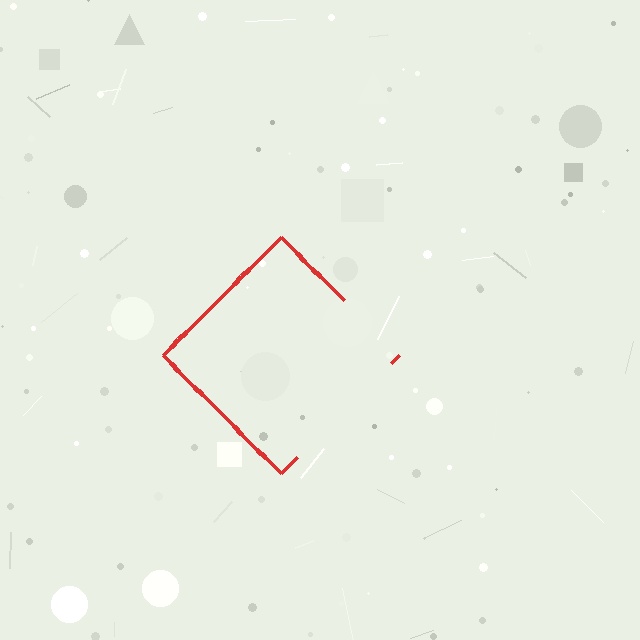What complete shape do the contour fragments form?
The contour fragments form a diamond.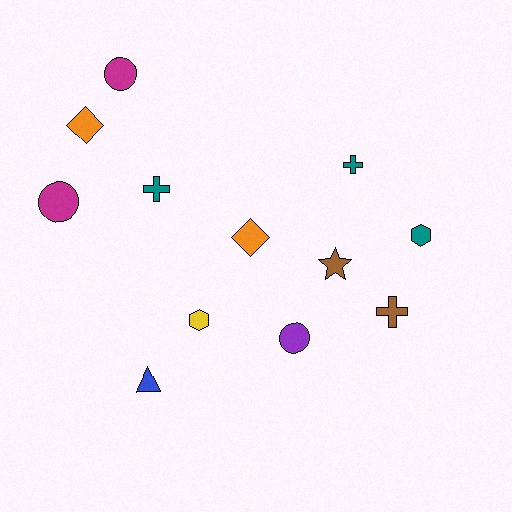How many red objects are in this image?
There are no red objects.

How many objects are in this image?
There are 12 objects.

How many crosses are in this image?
There are 3 crosses.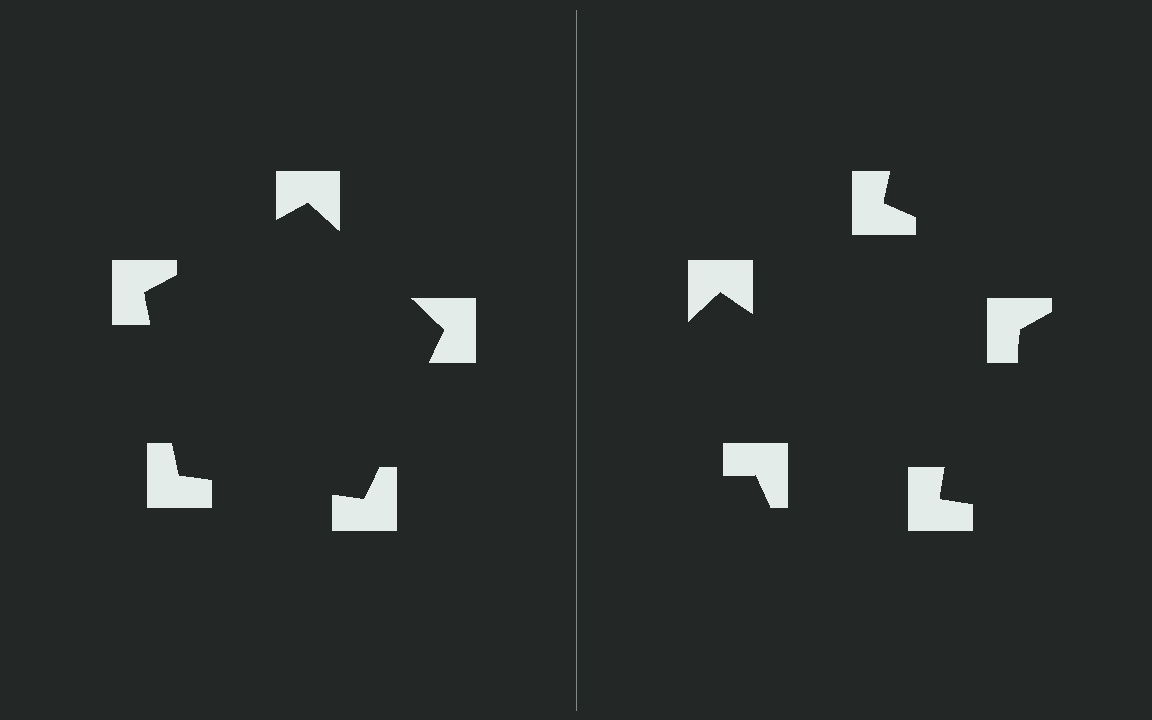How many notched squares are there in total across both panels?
10 — 5 on each side.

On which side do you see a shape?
An illusory pentagon appears on the left side. On the right side the wedge cuts are rotated, so no coherent shape forms.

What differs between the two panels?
The notched squares are positioned identically on both sides; only the wedge orientations differ. On the left they align to a pentagon; on the right they are misaligned.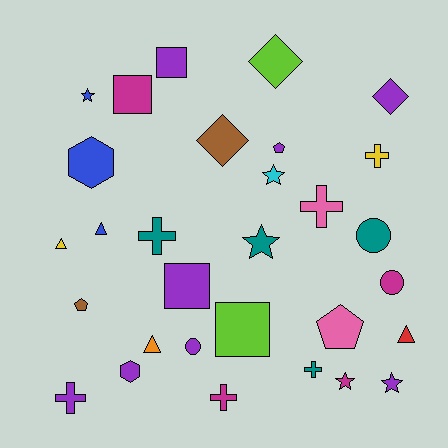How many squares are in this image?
There are 4 squares.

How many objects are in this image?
There are 30 objects.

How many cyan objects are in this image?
There is 1 cyan object.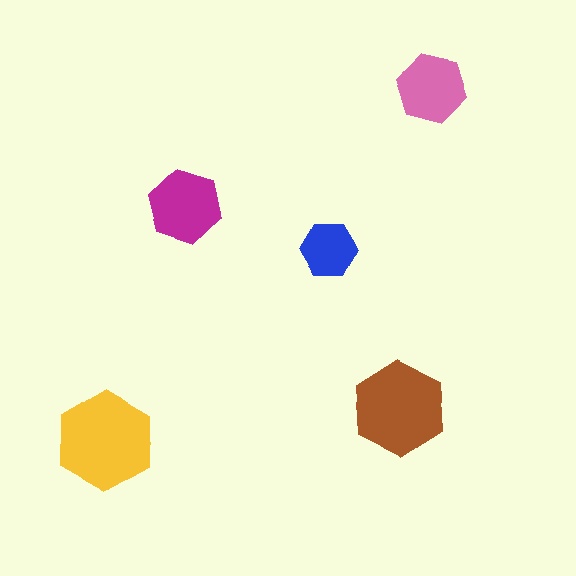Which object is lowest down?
The yellow hexagon is bottommost.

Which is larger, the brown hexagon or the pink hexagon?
The brown one.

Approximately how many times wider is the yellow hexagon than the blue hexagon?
About 1.5 times wider.